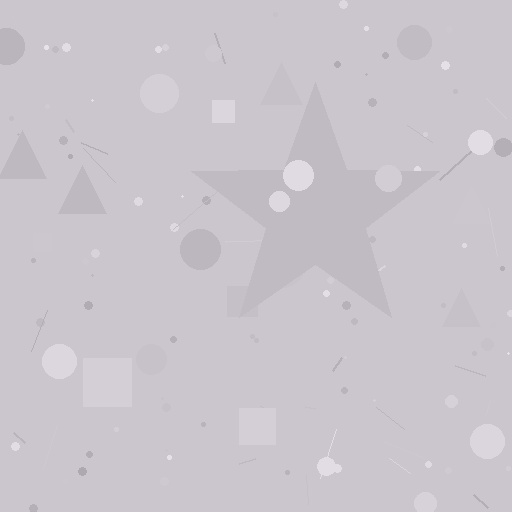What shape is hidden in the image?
A star is hidden in the image.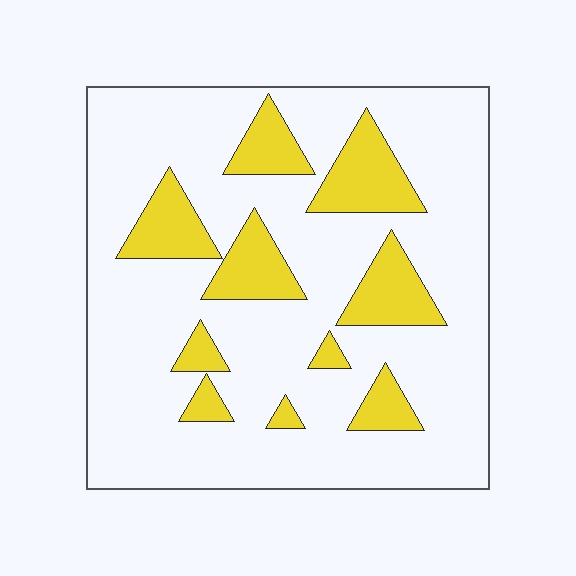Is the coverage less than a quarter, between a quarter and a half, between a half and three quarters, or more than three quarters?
Less than a quarter.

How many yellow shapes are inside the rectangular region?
10.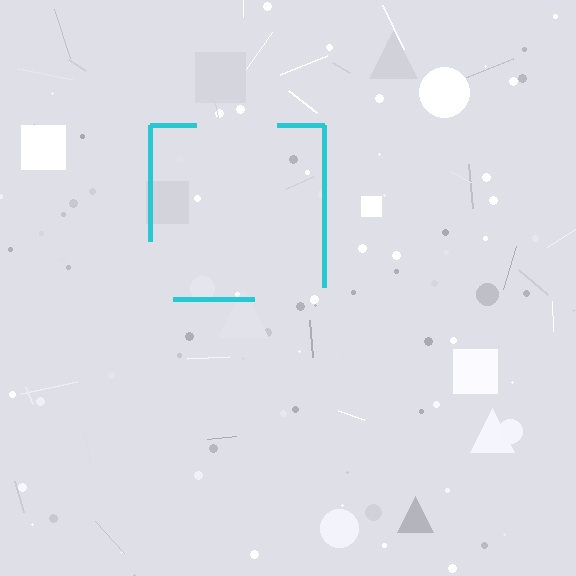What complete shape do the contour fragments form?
The contour fragments form a square.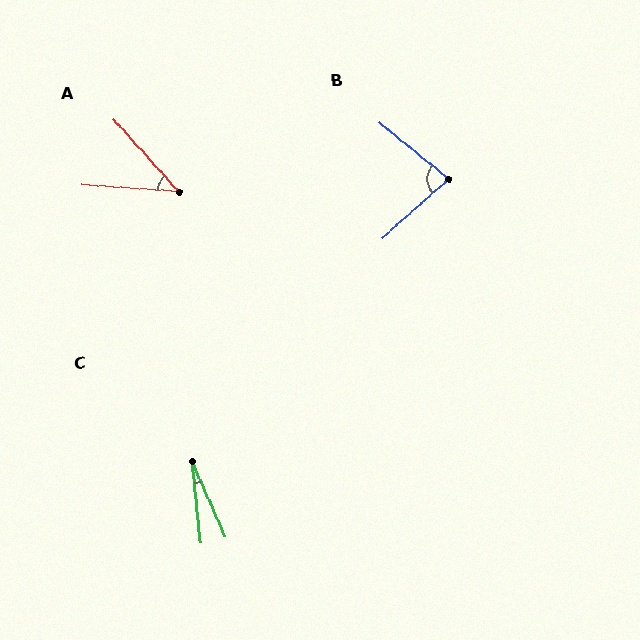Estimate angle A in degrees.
Approximately 44 degrees.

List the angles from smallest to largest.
C (18°), A (44°), B (81°).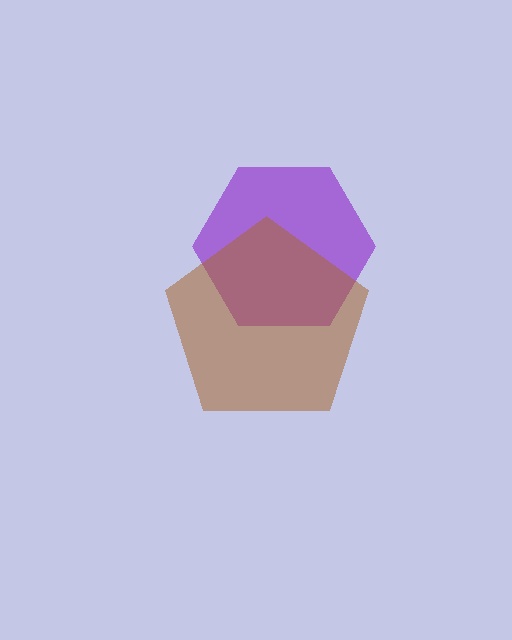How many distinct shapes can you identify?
There are 2 distinct shapes: a purple hexagon, a brown pentagon.